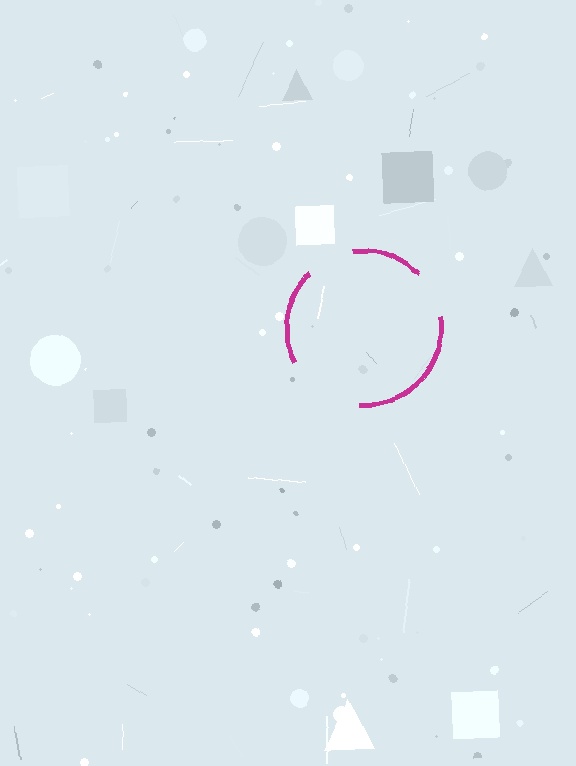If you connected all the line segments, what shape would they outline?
They would outline a circle.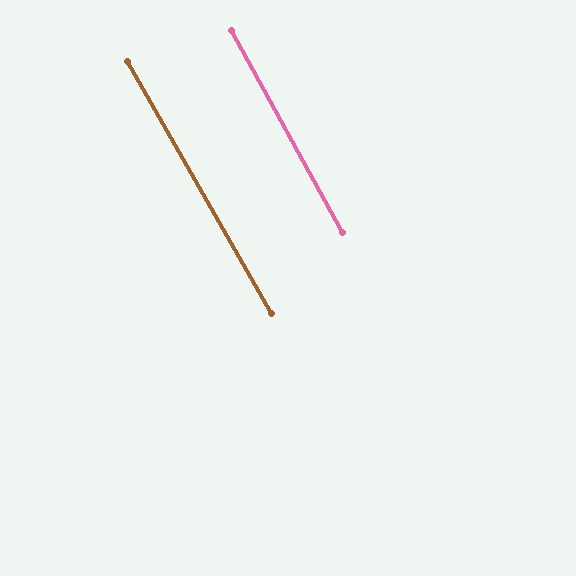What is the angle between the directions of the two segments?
Approximately 1 degree.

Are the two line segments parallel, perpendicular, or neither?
Parallel — their directions differ by only 0.9°.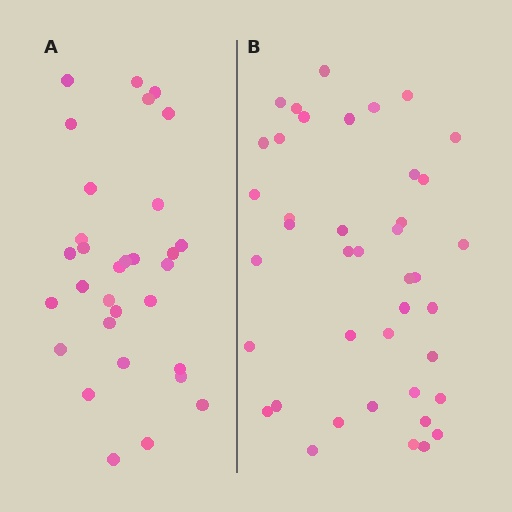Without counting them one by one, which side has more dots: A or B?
Region B (the right region) has more dots.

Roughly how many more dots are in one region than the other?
Region B has roughly 10 or so more dots than region A.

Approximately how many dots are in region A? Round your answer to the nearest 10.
About 30 dots. (The exact count is 31, which rounds to 30.)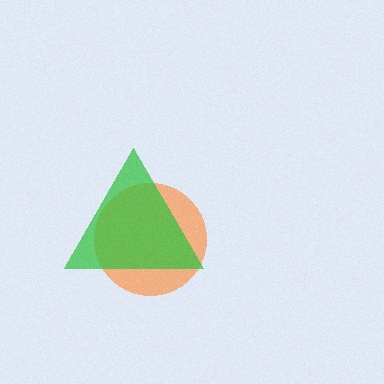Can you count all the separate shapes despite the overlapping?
Yes, there are 2 separate shapes.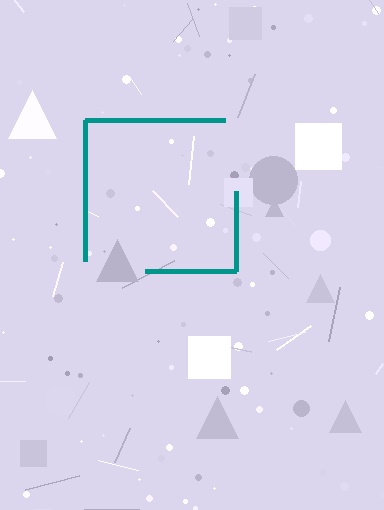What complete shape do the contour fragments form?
The contour fragments form a square.